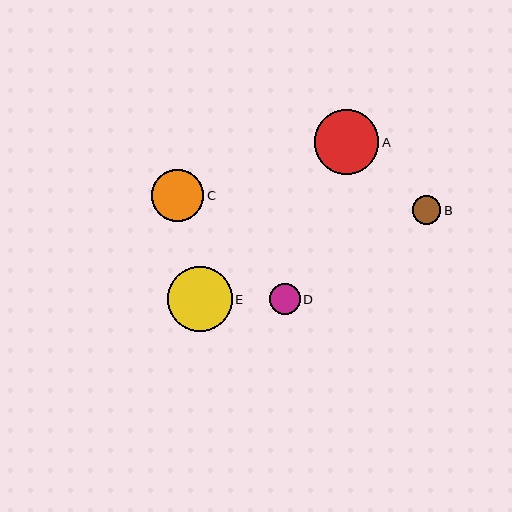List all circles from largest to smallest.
From largest to smallest: E, A, C, D, B.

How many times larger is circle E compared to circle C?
Circle E is approximately 1.2 times the size of circle C.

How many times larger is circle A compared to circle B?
Circle A is approximately 2.2 times the size of circle B.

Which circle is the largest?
Circle E is the largest with a size of approximately 65 pixels.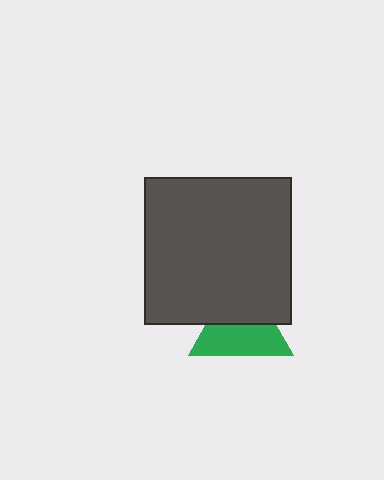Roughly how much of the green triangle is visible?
About half of it is visible (roughly 54%).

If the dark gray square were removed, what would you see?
You would see the complete green triangle.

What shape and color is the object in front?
The object in front is a dark gray square.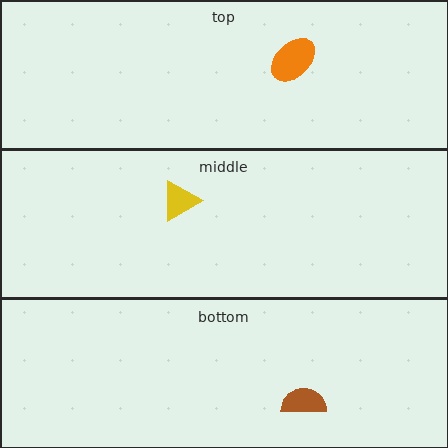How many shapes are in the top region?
1.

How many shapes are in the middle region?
1.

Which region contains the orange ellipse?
The top region.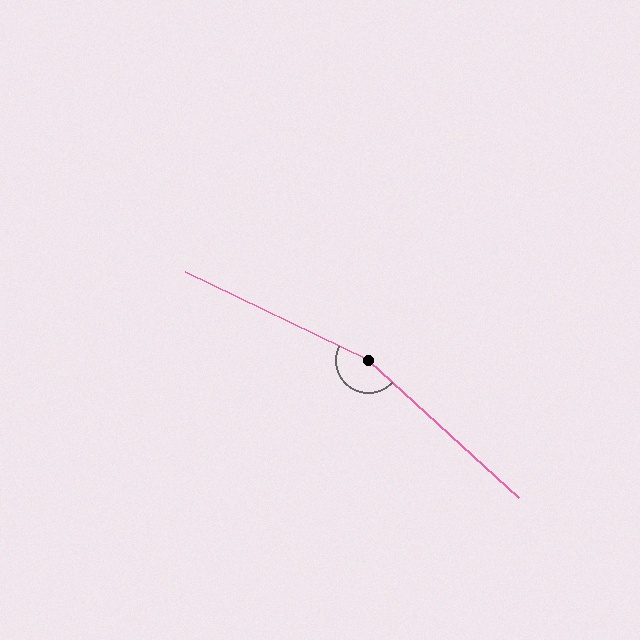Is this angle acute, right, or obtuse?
It is obtuse.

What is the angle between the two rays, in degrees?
Approximately 163 degrees.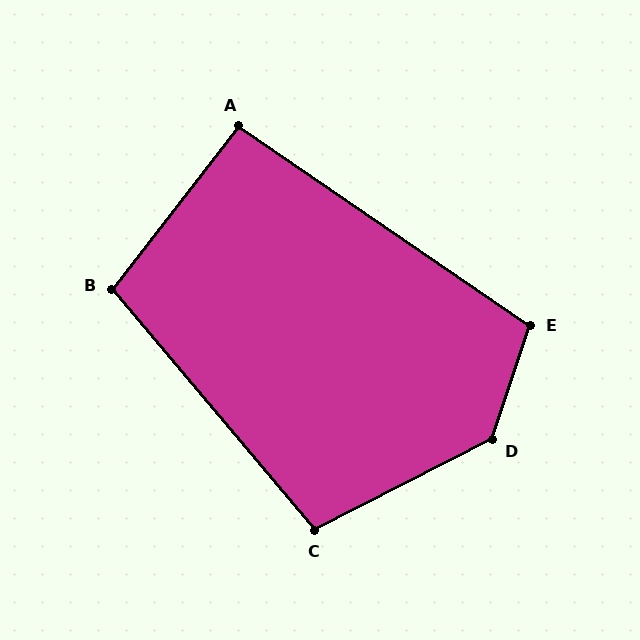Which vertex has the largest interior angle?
D, at approximately 135 degrees.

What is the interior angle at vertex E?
Approximately 106 degrees (obtuse).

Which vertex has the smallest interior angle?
A, at approximately 94 degrees.